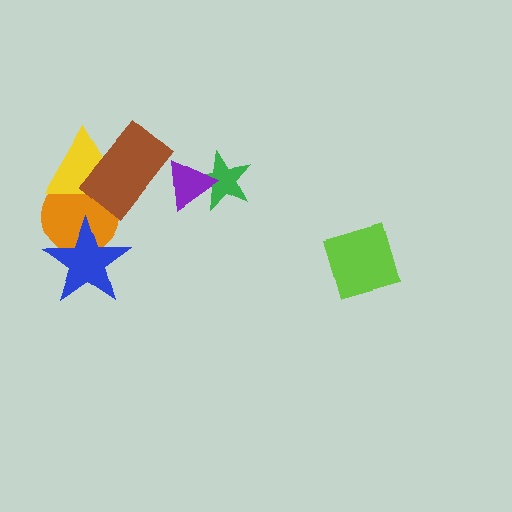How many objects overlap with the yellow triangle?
2 objects overlap with the yellow triangle.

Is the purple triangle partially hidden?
No, no other shape covers it.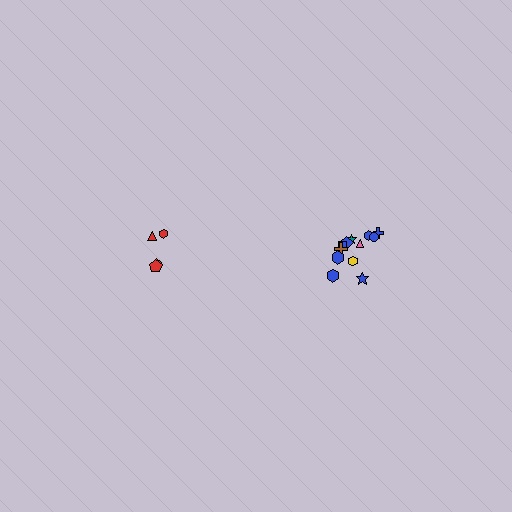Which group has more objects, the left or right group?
The right group.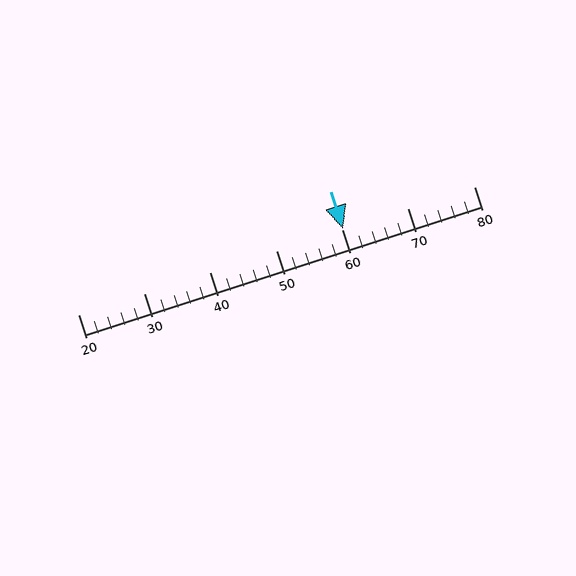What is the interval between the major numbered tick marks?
The major tick marks are spaced 10 units apart.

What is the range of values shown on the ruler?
The ruler shows values from 20 to 80.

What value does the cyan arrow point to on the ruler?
The cyan arrow points to approximately 60.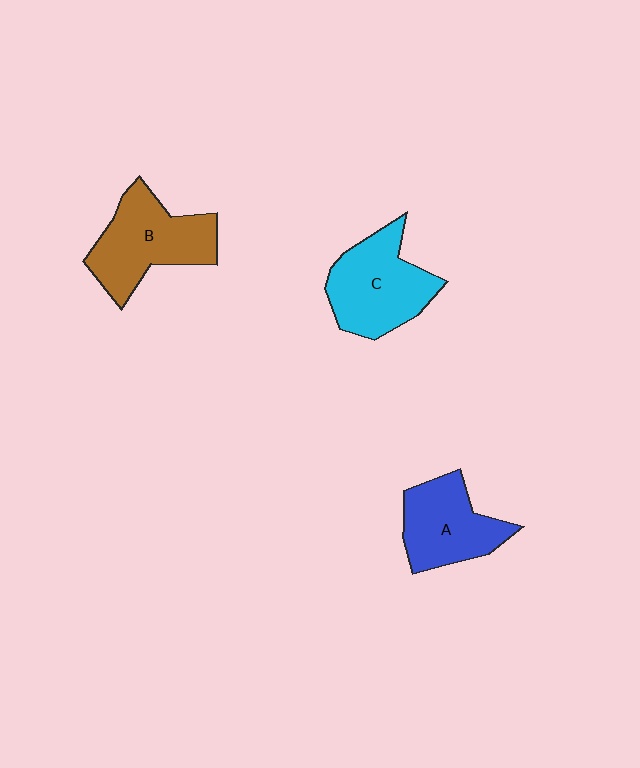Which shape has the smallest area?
Shape A (blue).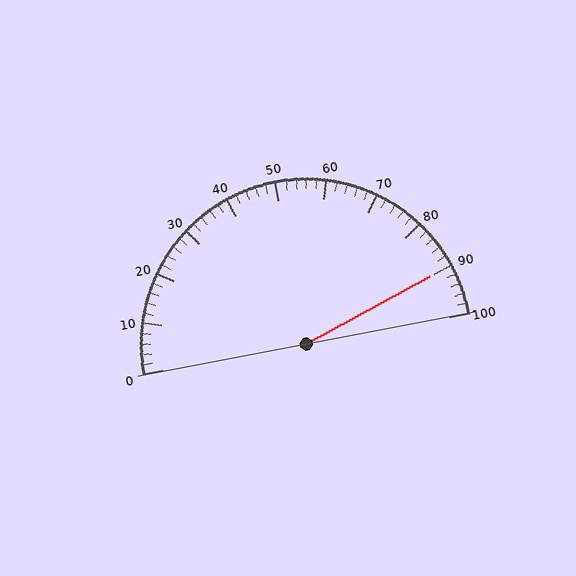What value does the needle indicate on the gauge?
The needle indicates approximately 90.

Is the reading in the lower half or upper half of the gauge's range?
The reading is in the upper half of the range (0 to 100).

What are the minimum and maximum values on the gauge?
The gauge ranges from 0 to 100.